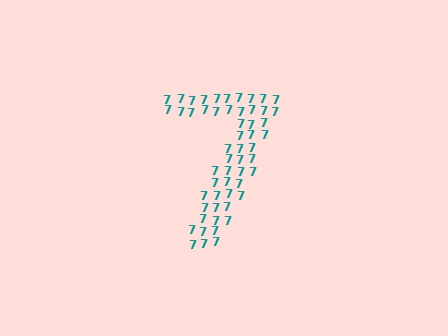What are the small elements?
The small elements are digit 7's.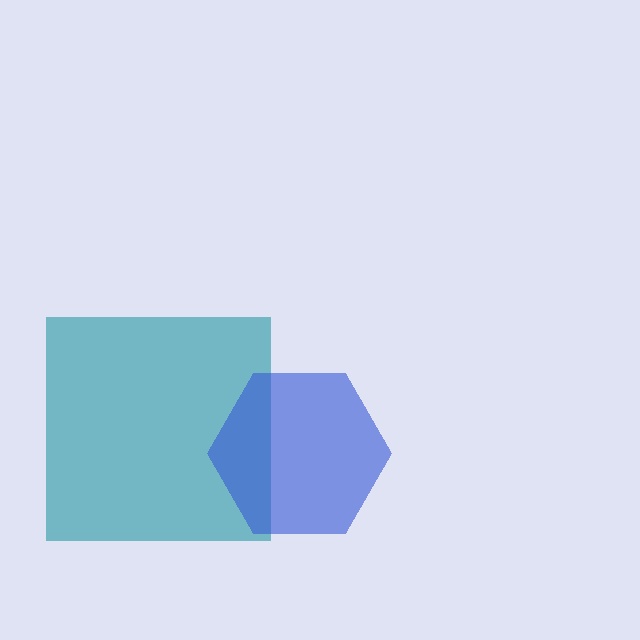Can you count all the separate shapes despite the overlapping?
Yes, there are 2 separate shapes.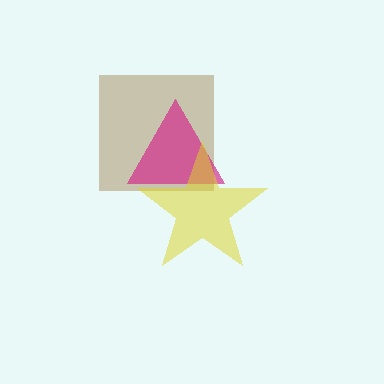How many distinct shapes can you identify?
There are 3 distinct shapes: a brown square, a magenta triangle, a yellow star.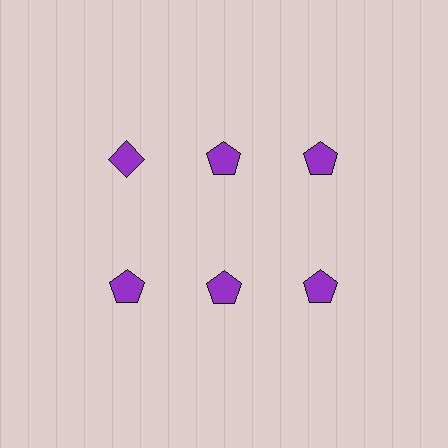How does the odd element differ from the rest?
It has a different shape: diamond instead of pentagon.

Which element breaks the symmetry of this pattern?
The purple diamond in the top row, leftmost column breaks the symmetry. All other shapes are purple pentagons.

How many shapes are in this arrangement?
There are 6 shapes arranged in a grid pattern.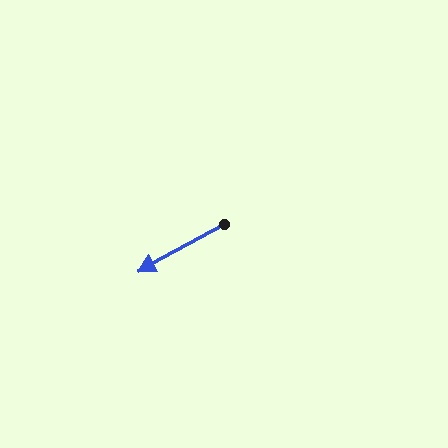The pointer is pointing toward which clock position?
Roughly 8 o'clock.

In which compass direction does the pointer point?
Southwest.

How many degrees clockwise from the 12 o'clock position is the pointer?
Approximately 241 degrees.